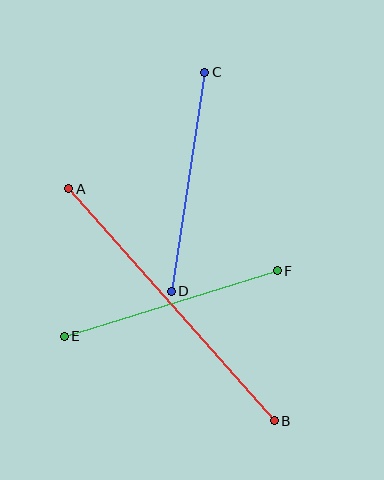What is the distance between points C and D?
The distance is approximately 222 pixels.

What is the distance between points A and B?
The distance is approximately 310 pixels.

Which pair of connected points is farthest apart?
Points A and B are farthest apart.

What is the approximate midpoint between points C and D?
The midpoint is at approximately (188, 182) pixels.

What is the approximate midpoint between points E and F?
The midpoint is at approximately (171, 303) pixels.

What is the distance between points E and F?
The distance is approximately 223 pixels.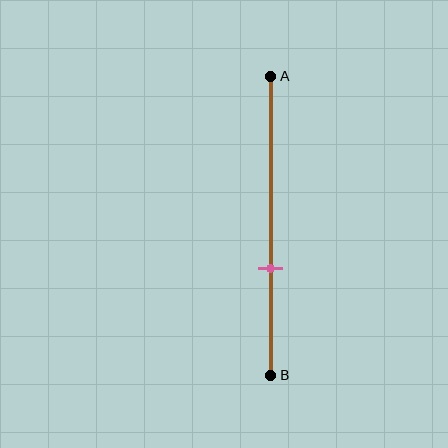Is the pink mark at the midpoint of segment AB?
No, the mark is at about 65% from A, not at the 50% midpoint.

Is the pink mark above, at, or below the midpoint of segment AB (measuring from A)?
The pink mark is below the midpoint of segment AB.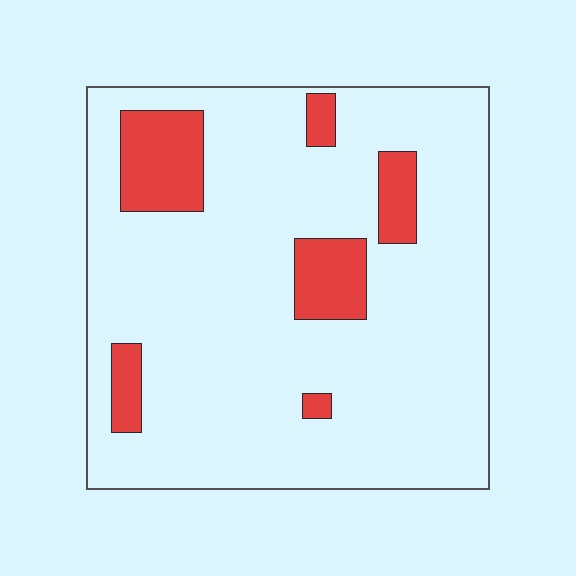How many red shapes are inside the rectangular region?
6.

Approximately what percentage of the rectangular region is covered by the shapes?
Approximately 15%.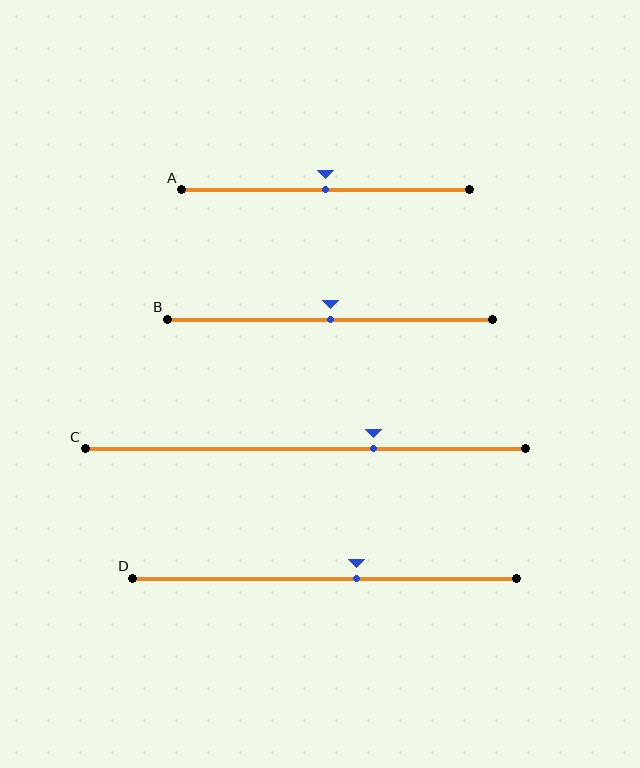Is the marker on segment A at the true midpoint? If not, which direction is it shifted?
Yes, the marker on segment A is at the true midpoint.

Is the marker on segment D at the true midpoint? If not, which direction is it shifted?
No, the marker on segment D is shifted to the right by about 8% of the segment length.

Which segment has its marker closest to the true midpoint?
Segment A has its marker closest to the true midpoint.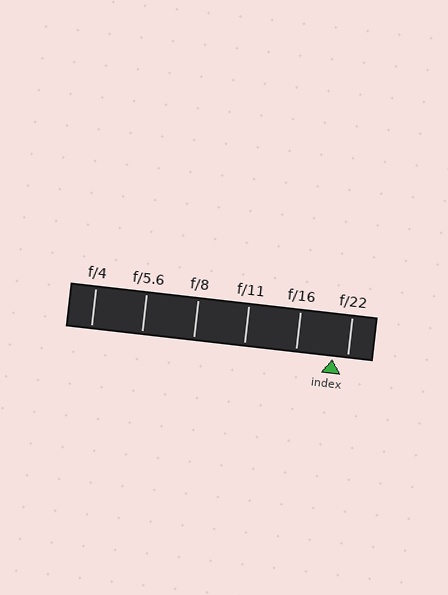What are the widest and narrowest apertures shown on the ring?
The widest aperture shown is f/4 and the narrowest is f/22.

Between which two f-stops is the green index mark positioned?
The index mark is between f/16 and f/22.